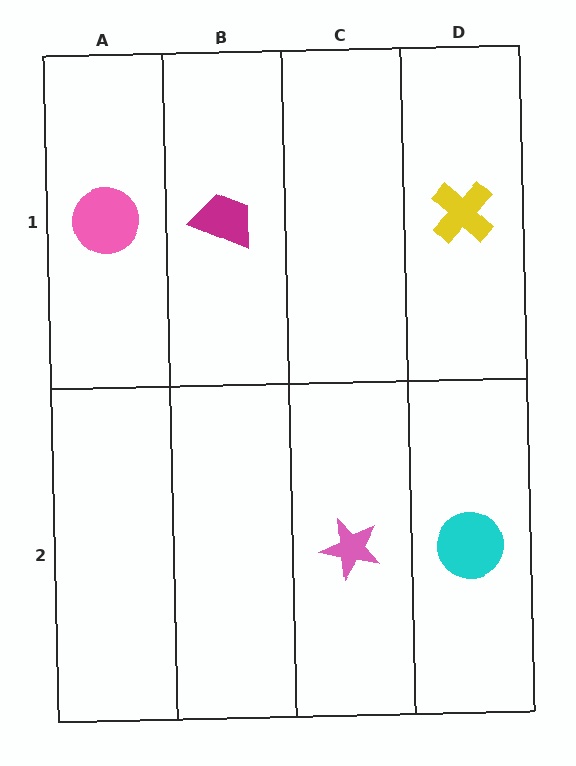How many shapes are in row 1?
3 shapes.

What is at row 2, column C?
A pink star.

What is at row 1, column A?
A pink circle.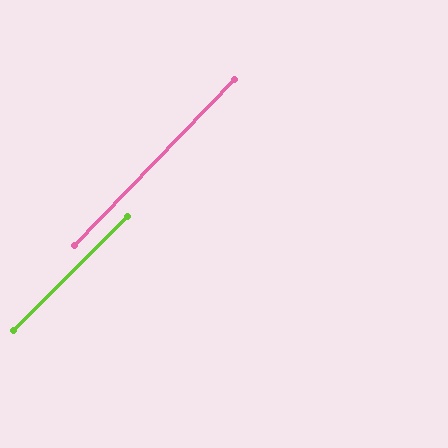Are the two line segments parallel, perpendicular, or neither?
Parallel — their directions differ by only 0.8°.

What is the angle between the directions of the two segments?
Approximately 1 degree.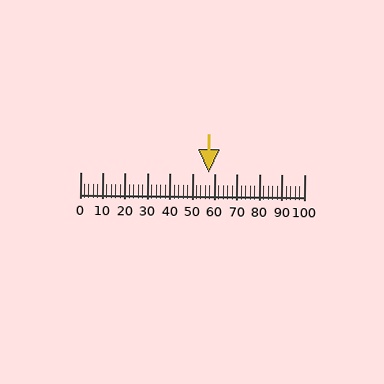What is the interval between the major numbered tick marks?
The major tick marks are spaced 10 units apart.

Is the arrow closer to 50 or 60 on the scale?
The arrow is closer to 60.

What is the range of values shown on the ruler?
The ruler shows values from 0 to 100.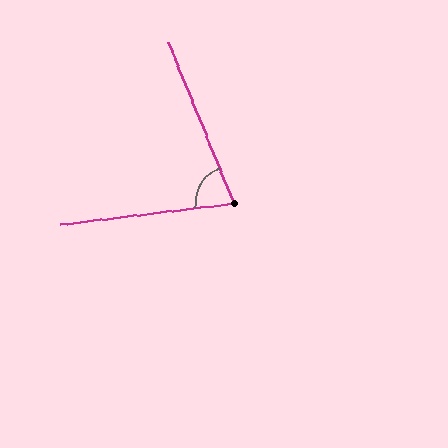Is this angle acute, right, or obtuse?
It is acute.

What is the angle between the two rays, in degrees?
Approximately 75 degrees.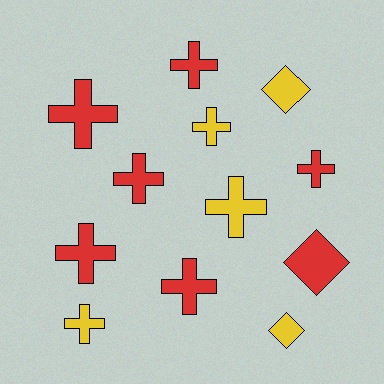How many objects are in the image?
There are 12 objects.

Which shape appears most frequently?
Cross, with 9 objects.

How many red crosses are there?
There are 6 red crosses.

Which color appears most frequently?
Red, with 7 objects.